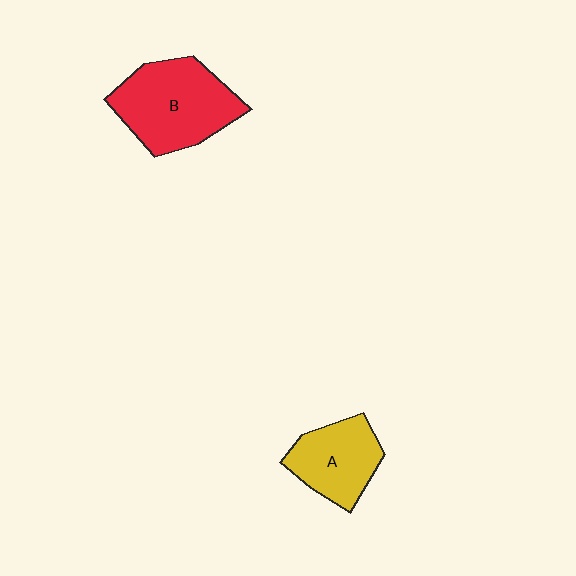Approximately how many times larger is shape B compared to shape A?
Approximately 1.5 times.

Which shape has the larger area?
Shape B (red).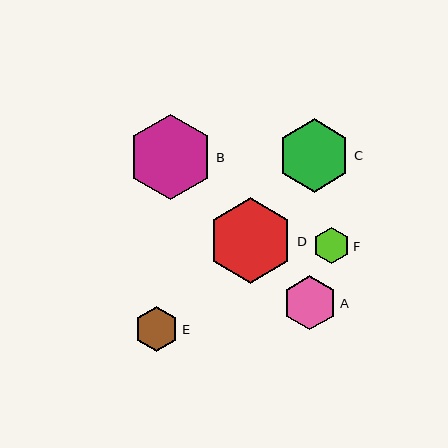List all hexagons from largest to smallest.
From largest to smallest: D, B, C, A, E, F.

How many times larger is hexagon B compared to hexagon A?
Hexagon B is approximately 1.6 times the size of hexagon A.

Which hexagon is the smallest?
Hexagon F is the smallest with a size of approximately 36 pixels.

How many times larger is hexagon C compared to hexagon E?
Hexagon C is approximately 1.7 times the size of hexagon E.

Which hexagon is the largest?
Hexagon D is the largest with a size of approximately 85 pixels.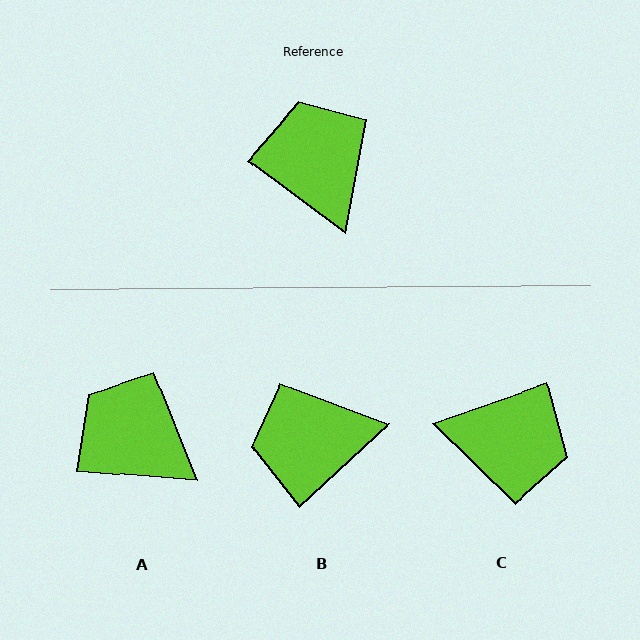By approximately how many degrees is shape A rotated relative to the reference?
Approximately 33 degrees counter-clockwise.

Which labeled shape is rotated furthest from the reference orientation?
C, about 124 degrees away.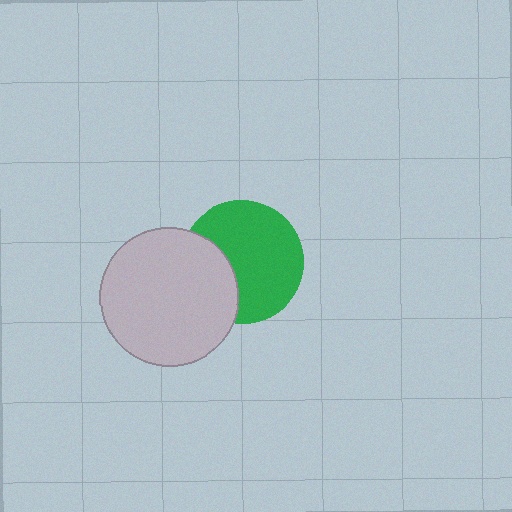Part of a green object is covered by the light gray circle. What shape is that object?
It is a circle.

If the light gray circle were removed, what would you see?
You would see the complete green circle.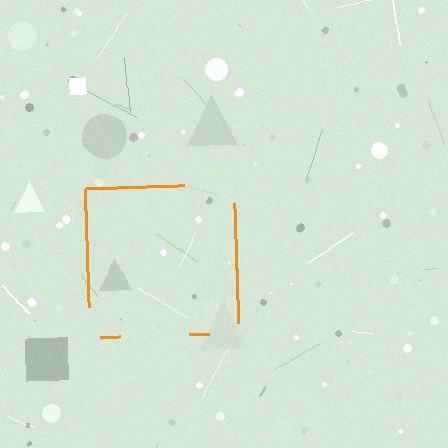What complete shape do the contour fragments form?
The contour fragments form a square.